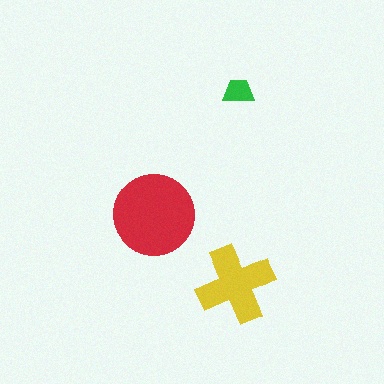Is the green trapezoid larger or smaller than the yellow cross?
Smaller.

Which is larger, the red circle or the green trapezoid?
The red circle.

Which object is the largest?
The red circle.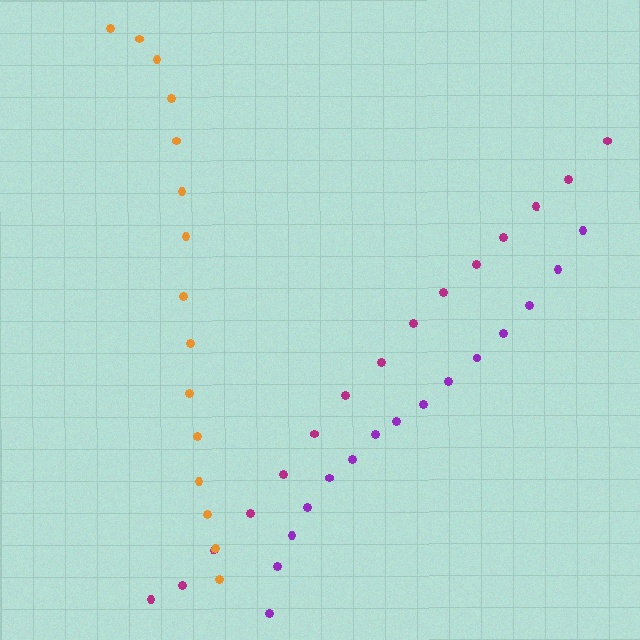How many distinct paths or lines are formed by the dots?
There are 3 distinct paths.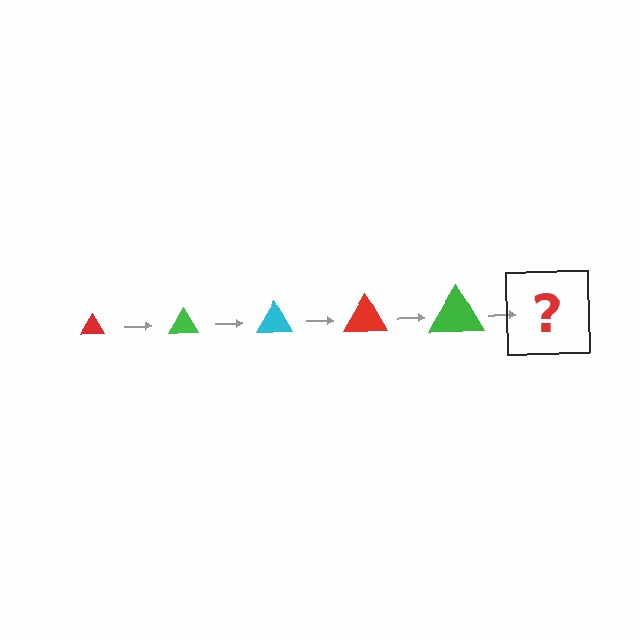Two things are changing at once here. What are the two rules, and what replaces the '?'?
The two rules are that the triangle grows larger each step and the color cycles through red, green, and cyan. The '?' should be a cyan triangle, larger than the previous one.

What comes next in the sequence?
The next element should be a cyan triangle, larger than the previous one.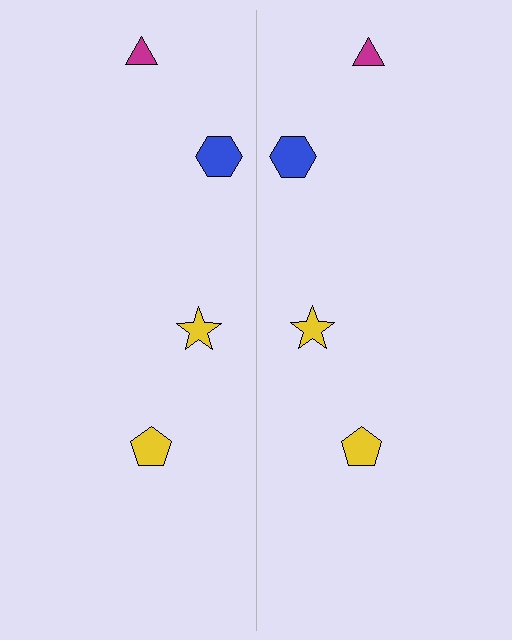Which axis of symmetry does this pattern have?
The pattern has a vertical axis of symmetry running through the center of the image.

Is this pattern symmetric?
Yes, this pattern has bilateral (reflection) symmetry.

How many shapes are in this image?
There are 8 shapes in this image.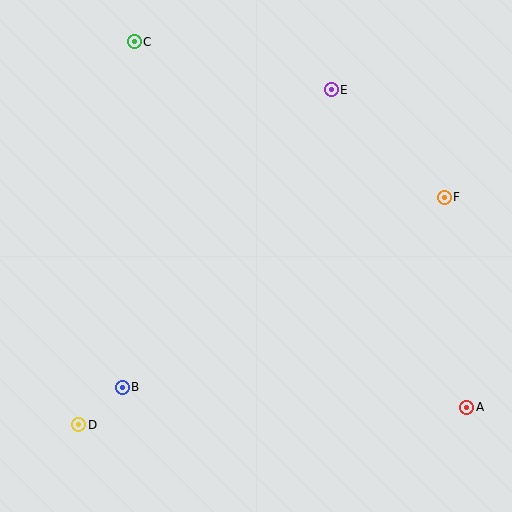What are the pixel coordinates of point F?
Point F is at (444, 197).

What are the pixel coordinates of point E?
Point E is at (331, 90).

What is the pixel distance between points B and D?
The distance between B and D is 58 pixels.